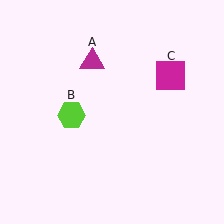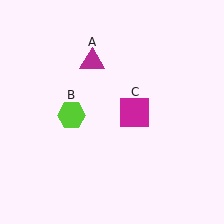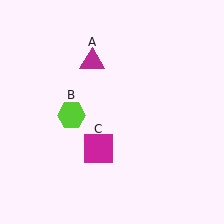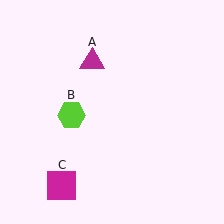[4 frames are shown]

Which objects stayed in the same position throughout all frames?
Magenta triangle (object A) and lime hexagon (object B) remained stationary.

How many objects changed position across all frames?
1 object changed position: magenta square (object C).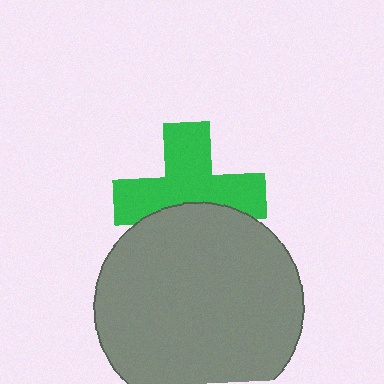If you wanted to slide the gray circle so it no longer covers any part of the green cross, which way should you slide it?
Slide it down — that is the most direct way to separate the two shapes.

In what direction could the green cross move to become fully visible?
The green cross could move up. That would shift it out from behind the gray circle entirely.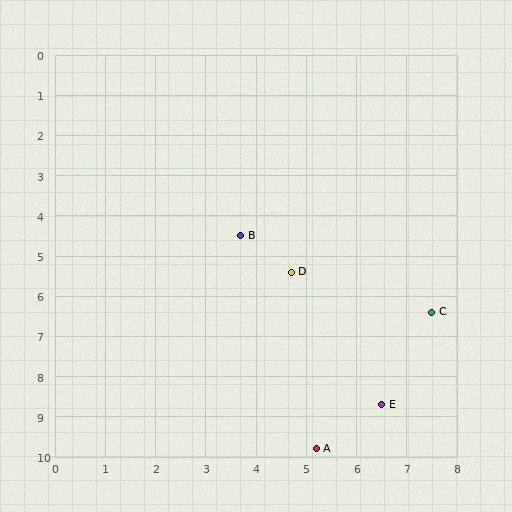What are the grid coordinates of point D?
Point D is at approximately (4.7, 5.4).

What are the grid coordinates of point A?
Point A is at approximately (5.2, 9.8).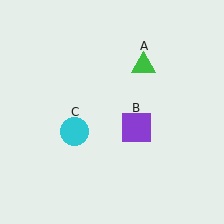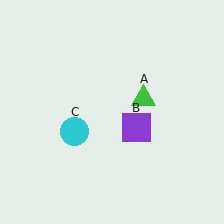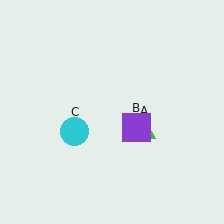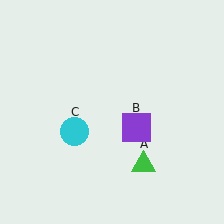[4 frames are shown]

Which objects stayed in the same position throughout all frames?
Purple square (object B) and cyan circle (object C) remained stationary.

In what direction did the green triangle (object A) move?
The green triangle (object A) moved down.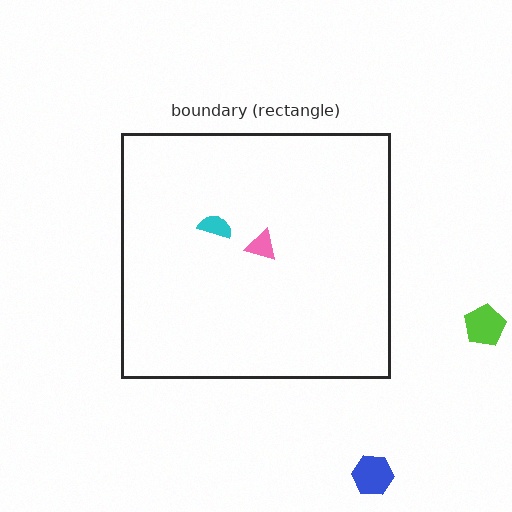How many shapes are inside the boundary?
2 inside, 2 outside.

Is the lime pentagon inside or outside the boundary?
Outside.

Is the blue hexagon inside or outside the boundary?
Outside.